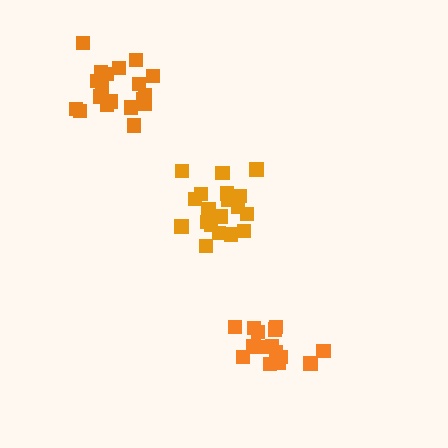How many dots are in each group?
Group 1: 20 dots, Group 2: 19 dots, Group 3: 16 dots (55 total).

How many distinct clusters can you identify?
There are 3 distinct clusters.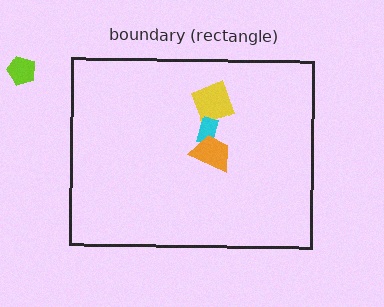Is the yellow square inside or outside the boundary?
Inside.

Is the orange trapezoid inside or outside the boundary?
Inside.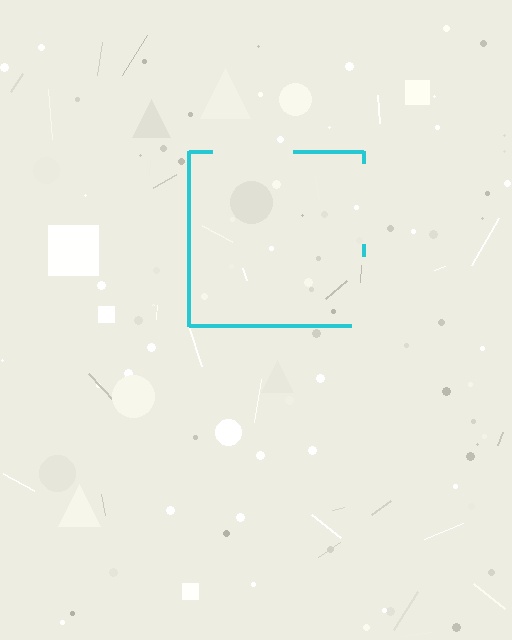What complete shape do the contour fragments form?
The contour fragments form a square.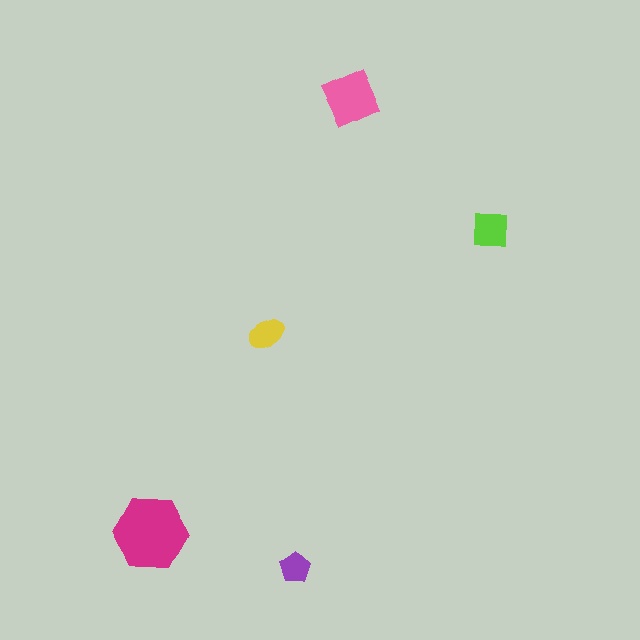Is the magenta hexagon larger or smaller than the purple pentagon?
Larger.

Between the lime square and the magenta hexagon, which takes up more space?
The magenta hexagon.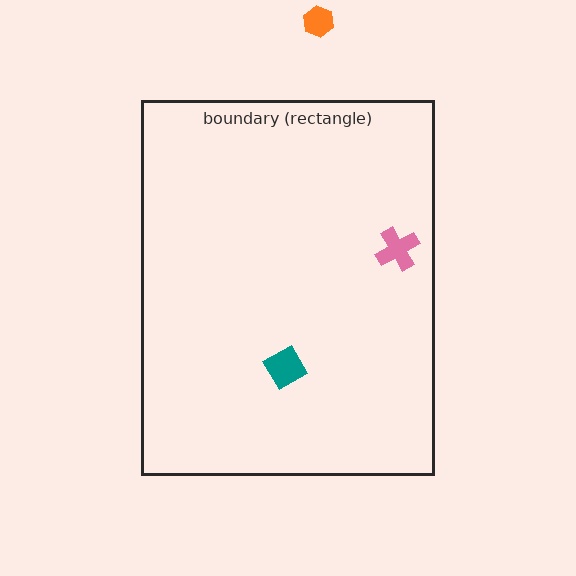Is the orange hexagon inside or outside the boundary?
Outside.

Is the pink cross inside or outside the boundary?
Inside.